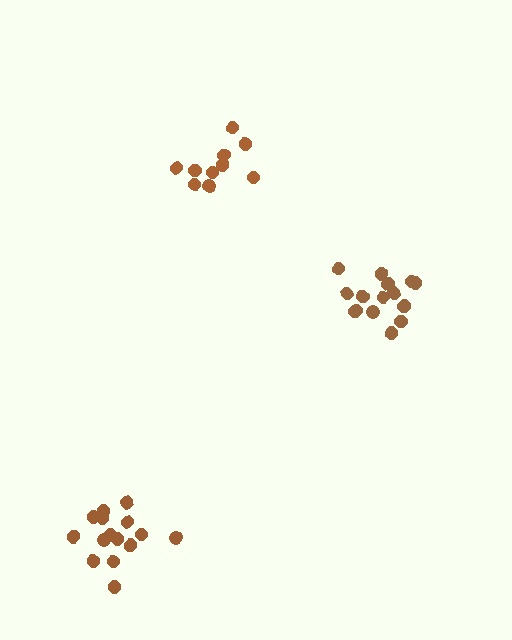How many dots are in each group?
Group 1: 10 dots, Group 2: 15 dots, Group 3: 16 dots (41 total).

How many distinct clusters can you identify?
There are 3 distinct clusters.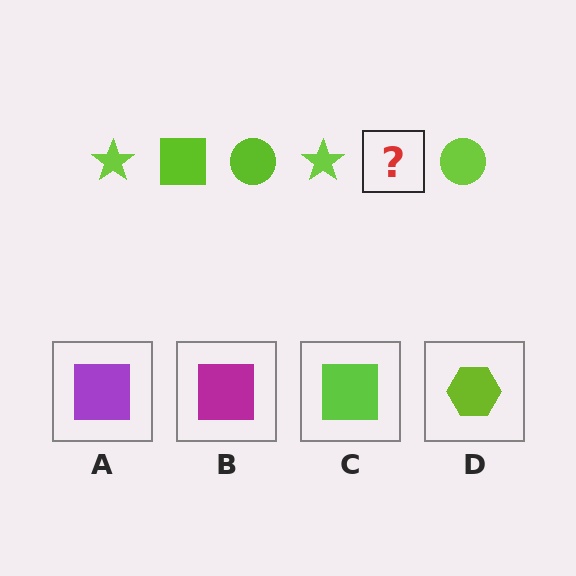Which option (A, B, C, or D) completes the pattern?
C.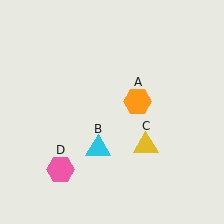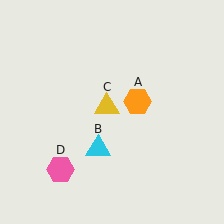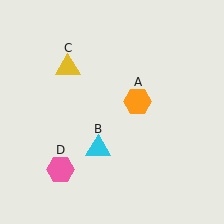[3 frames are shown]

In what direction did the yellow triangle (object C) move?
The yellow triangle (object C) moved up and to the left.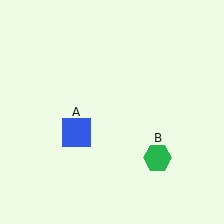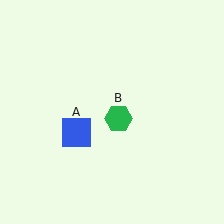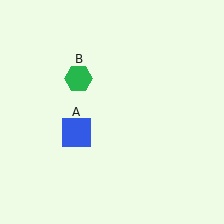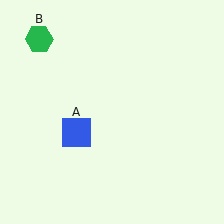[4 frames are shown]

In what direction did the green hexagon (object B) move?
The green hexagon (object B) moved up and to the left.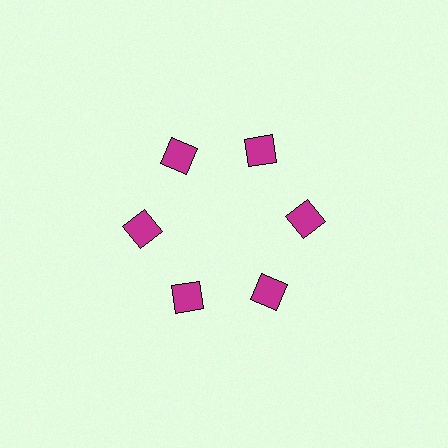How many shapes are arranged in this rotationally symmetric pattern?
There are 6 shapes, arranged in 6 groups of 1.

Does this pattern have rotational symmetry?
Yes, this pattern has 6-fold rotational symmetry. It looks the same after rotating 60 degrees around the center.